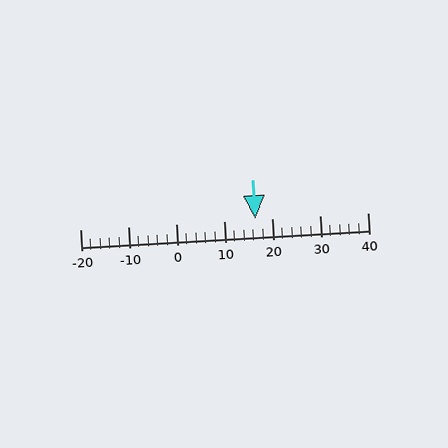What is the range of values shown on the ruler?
The ruler shows values from -20 to 40.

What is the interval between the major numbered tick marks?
The major tick marks are spaced 10 units apart.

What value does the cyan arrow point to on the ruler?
The cyan arrow points to approximately 16.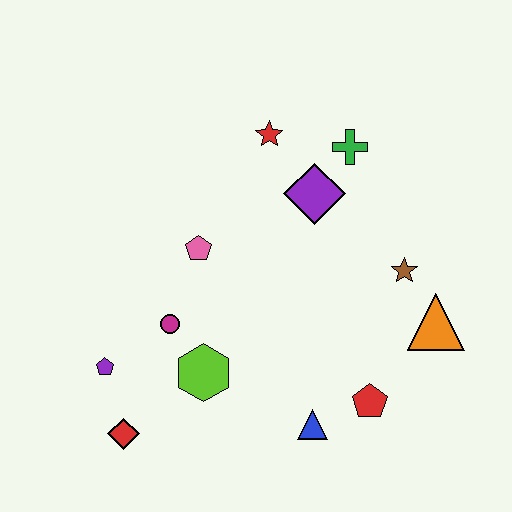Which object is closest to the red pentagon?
The blue triangle is closest to the red pentagon.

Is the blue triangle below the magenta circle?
Yes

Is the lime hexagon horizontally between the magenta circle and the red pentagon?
Yes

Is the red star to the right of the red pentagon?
No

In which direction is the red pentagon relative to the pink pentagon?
The red pentagon is to the right of the pink pentagon.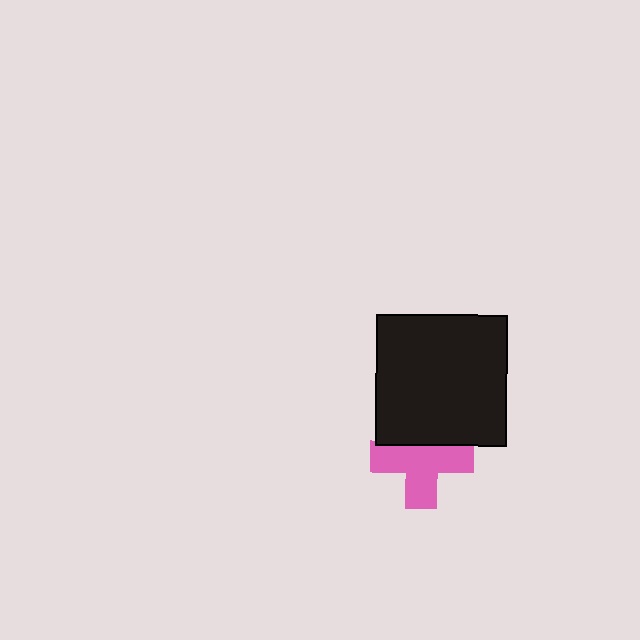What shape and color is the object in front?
The object in front is a black square.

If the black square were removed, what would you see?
You would see the complete pink cross.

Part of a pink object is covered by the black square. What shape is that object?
It is a cross.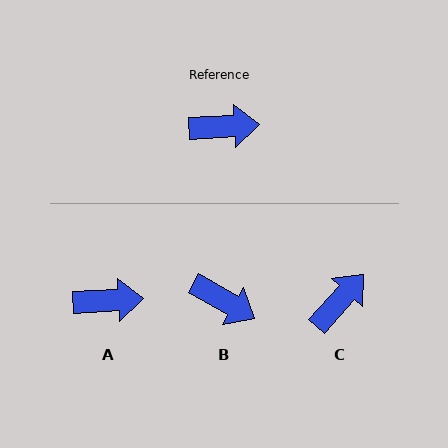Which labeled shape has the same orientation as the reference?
A.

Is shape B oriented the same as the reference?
No, it is off by about 33 degrees.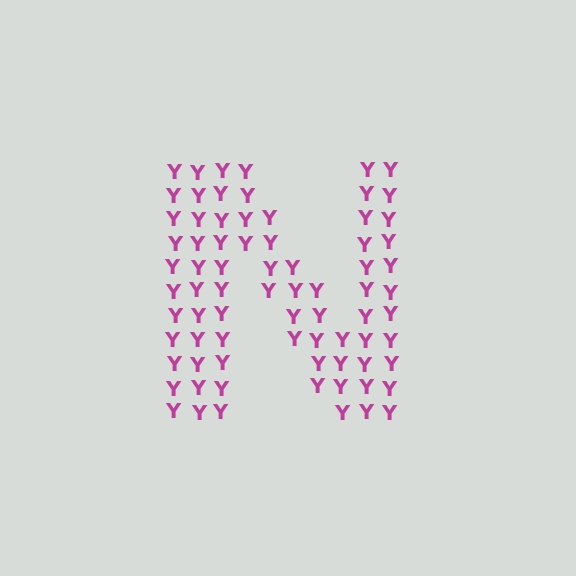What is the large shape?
The large shape is the letter N.